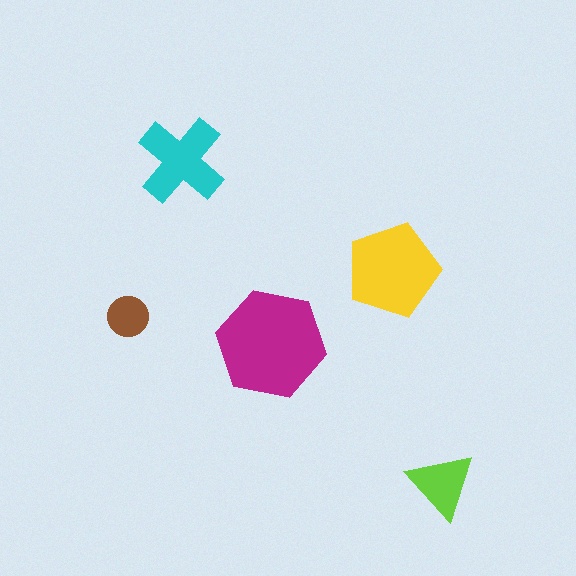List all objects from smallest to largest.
The brown circle, the lime triangle, the cyan cross, the yellow pentagon, the magenta hexagon.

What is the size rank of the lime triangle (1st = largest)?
4th.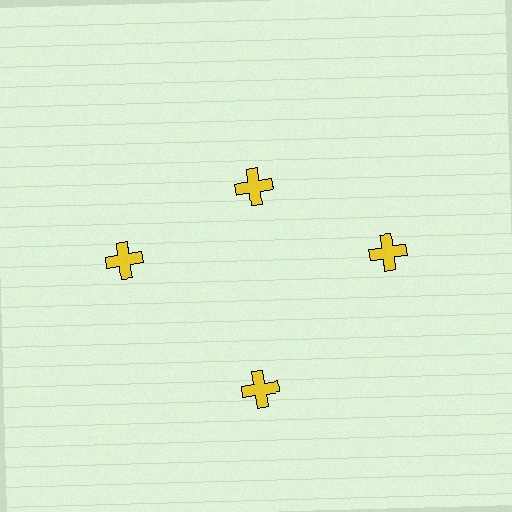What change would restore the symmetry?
The symmetry would be restored by moving it outward, back onto the ring so that all 4 crosses sit at equal angles and equal distance from the center.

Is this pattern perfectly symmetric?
No. The 4 yellow crosses are arranged in a ring, but one element near the 12 o'clock position is pulled inward toward the center, breaking the 4-fold rotational symmetry.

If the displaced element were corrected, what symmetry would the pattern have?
It would have 4-fold rotational symmetry — the pattern would map onto itself every 90 degrees.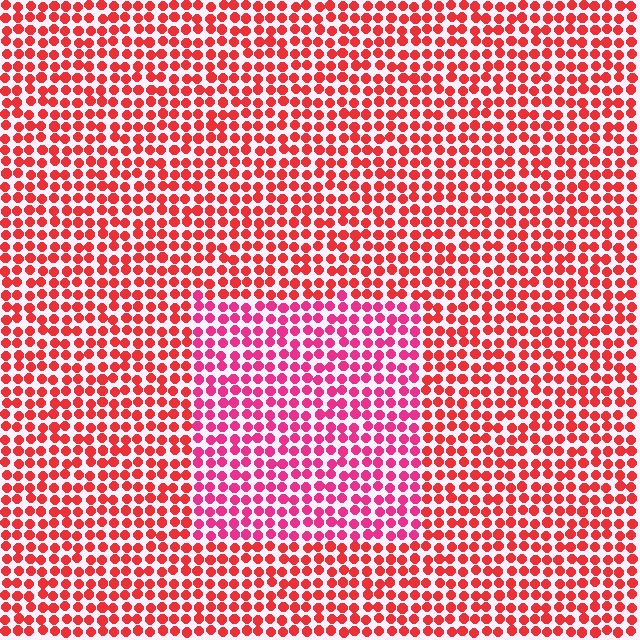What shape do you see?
I see a rectangle.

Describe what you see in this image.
The image is filled with small red elements in a uniform arrangement. A rectangle-shaped region is visible where the elements are tinted to a slightly different hue, forming a subtle color boundary.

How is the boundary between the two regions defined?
The boundary is defined purely by a slight shift in hue (about 28 degrees). Spacing, size, and orientation are identical on both sides.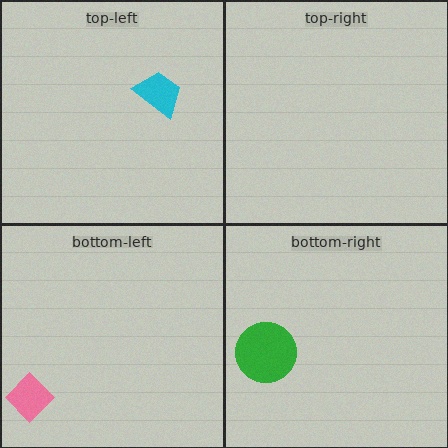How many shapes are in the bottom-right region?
1.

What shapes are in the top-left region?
The cyan trapezoid.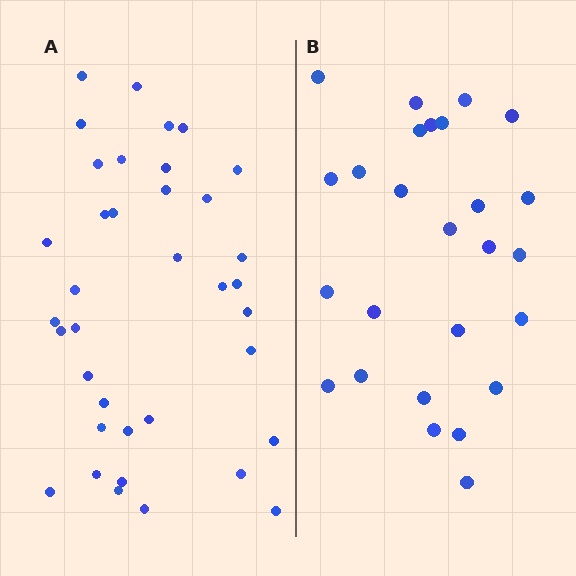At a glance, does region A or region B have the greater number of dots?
Region A (the left region) has more dots.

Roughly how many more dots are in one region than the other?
Region A has roughly 12 or so more dots than region B.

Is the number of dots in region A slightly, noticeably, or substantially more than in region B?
Region A has noticeably more, but not dramatically so. The ratio is roughly 1.4 to 1.